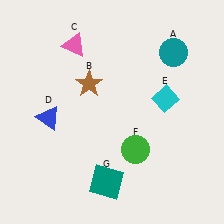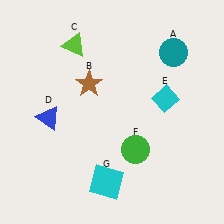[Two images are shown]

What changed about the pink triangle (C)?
In Image 1, C is pink. In Image 2, it changed to lime.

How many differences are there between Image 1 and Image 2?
There are 2 differences between the two images.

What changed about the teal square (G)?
In Image 1, G is teal. In Image 2, it changed to cyan.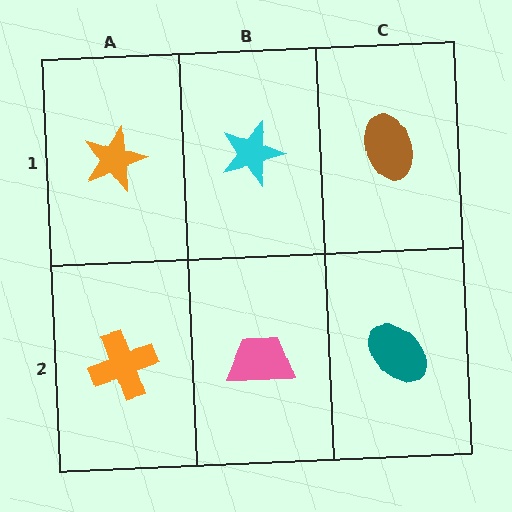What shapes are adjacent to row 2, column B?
A cyan star (row 1, column B), an orange cross (row 2, column A), a teal ellipse (row 2, column C).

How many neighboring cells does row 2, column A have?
2.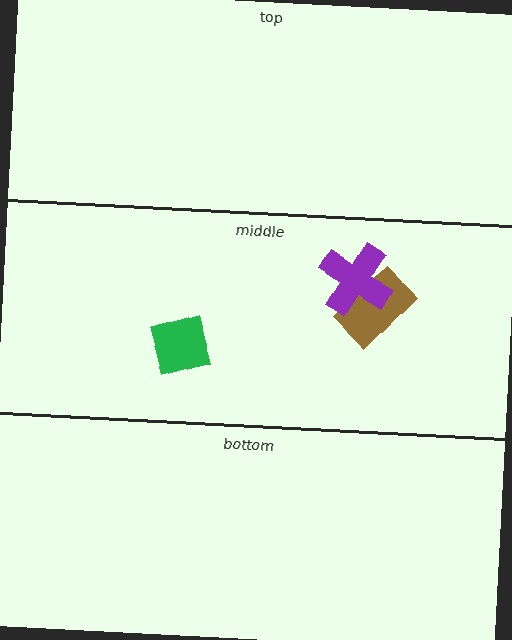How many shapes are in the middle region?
3.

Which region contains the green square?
The middle region.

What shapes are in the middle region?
The brown rectangle, the purple cross, the green square.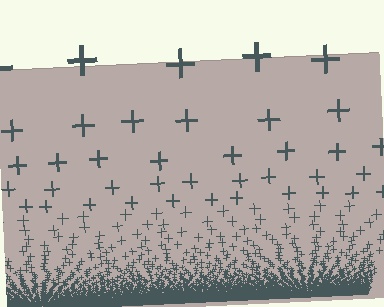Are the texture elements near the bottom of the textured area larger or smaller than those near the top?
Smaller. The gradient is inverted — elements near the bottom are smaller and denser.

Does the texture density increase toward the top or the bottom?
Density increases toward the bottom.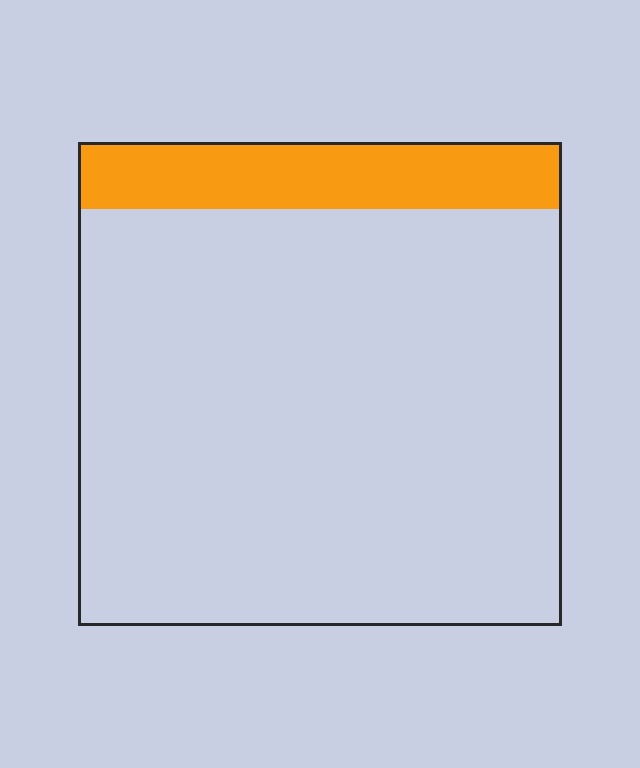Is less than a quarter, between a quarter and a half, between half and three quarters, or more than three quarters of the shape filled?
Less than a quarter.